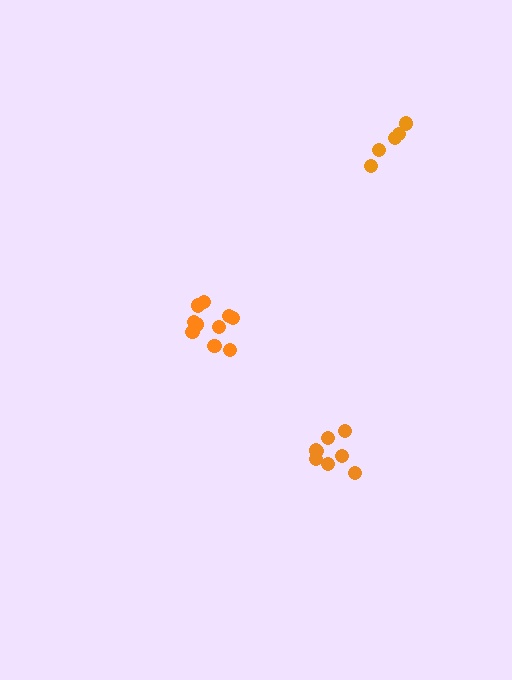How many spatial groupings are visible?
There are 3 spatial groupings.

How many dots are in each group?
Group 1: 5 dots, Group 2: 10 dots, Group 3: 8 dots (23 total).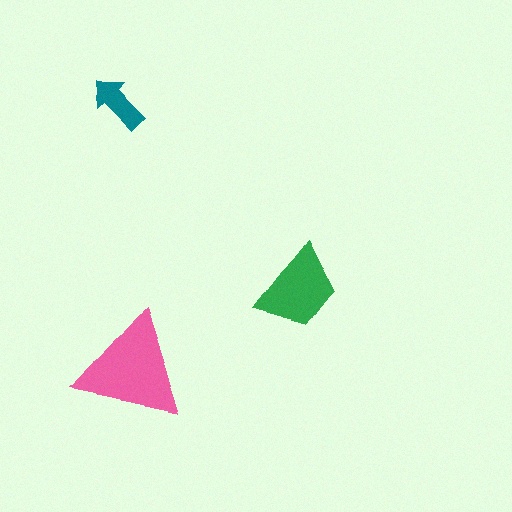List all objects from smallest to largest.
The teal arrow, the green trapezoid, the pink triangle.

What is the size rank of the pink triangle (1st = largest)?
1st.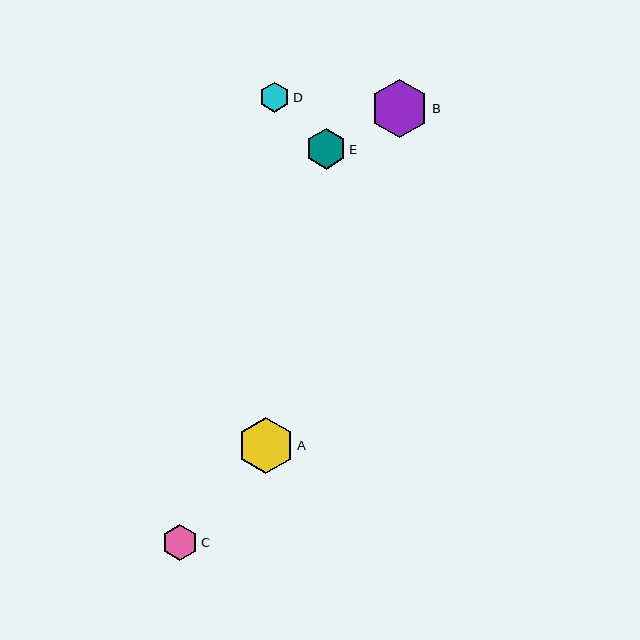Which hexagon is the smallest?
Hexagon D is the smallest with a size of approximately 30 pixels.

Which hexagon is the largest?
Hexagon B is the largest with a size of approximately 58 pixels.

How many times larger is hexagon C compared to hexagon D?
Hexagon C is approximately 1.2 times the size of hexagon D.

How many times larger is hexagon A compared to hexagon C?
Hexagon A is approximately 1.5 times the size of hexagon C.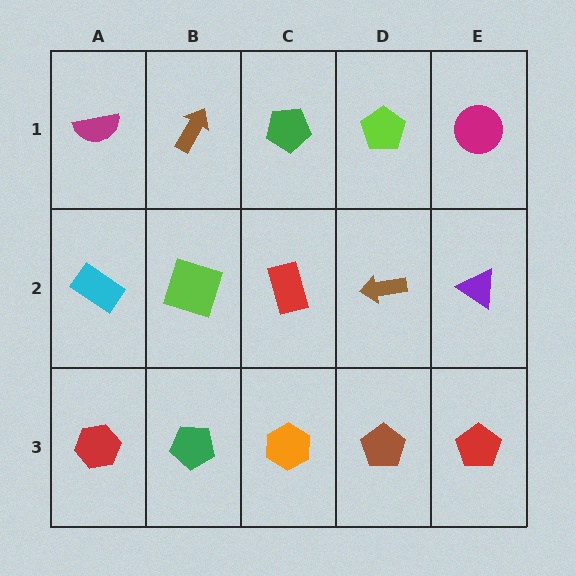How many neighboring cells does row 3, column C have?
3.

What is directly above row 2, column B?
A brown arrow.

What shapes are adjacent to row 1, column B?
A lime square (row 2, column B), a magenta semicircle (row 1, column A), a green pentagon (row 1, column C).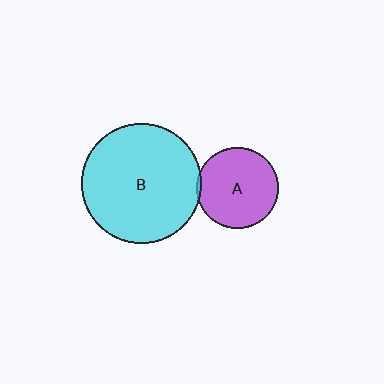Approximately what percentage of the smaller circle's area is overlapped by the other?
Approximately 5%.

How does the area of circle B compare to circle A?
Approximately 2.2 times.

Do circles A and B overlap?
Yes.